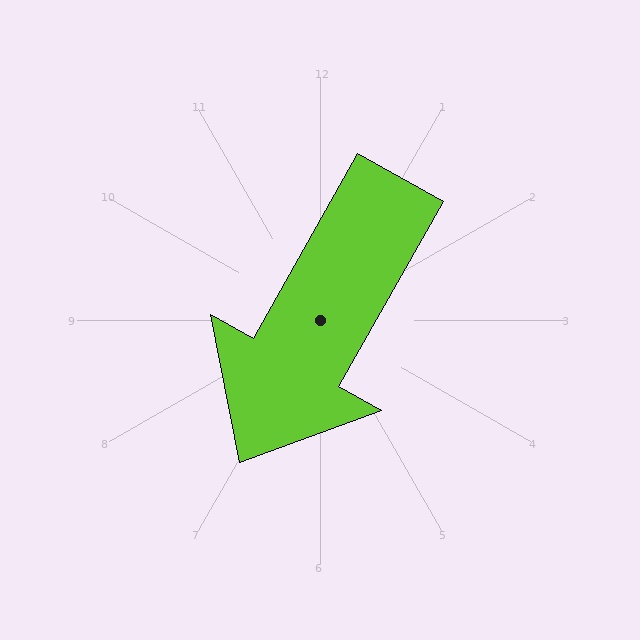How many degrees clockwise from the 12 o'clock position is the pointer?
Approximately 209 degrees.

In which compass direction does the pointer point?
Southwest.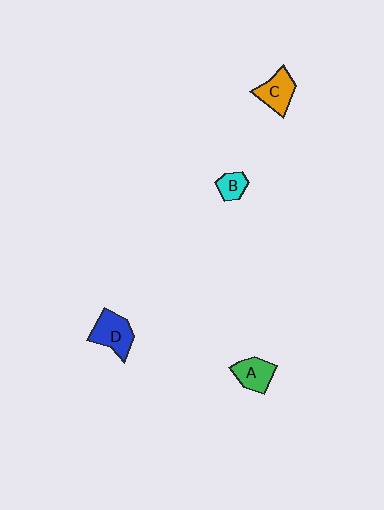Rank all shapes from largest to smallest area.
From largest to smallest: D (blue), C (orange), A (green), B (cyan).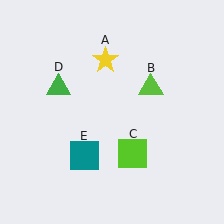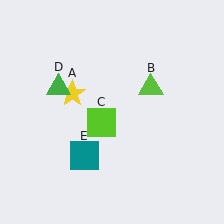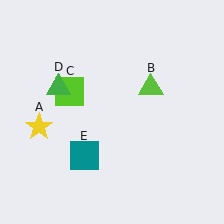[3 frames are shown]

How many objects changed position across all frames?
2 objects changed position: yellow star (object A), lime square (object C).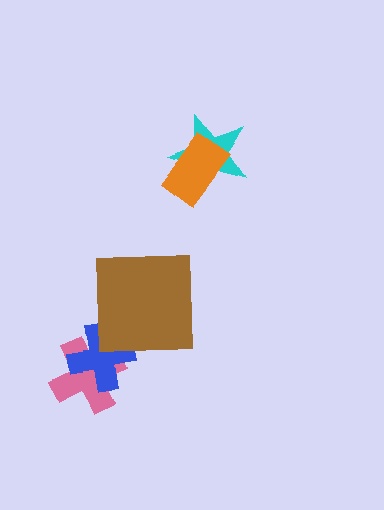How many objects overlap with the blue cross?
2 objects overlap with the blue cross.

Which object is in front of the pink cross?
The blue cross is in front of the pink cross.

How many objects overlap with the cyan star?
1 object overlaps with the cyan star.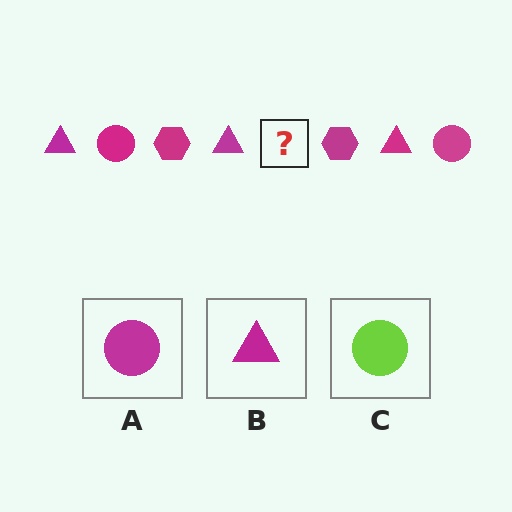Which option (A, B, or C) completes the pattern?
A.